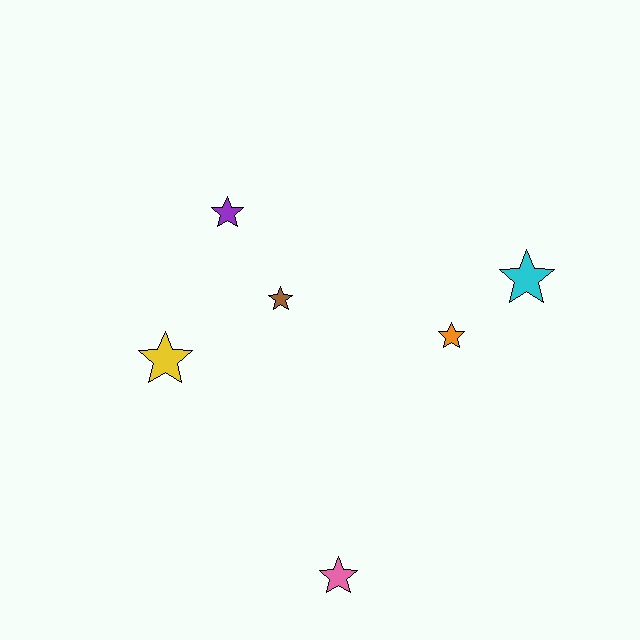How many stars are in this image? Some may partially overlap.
There are 6 stars.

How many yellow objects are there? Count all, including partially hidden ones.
There is 1 yellow object.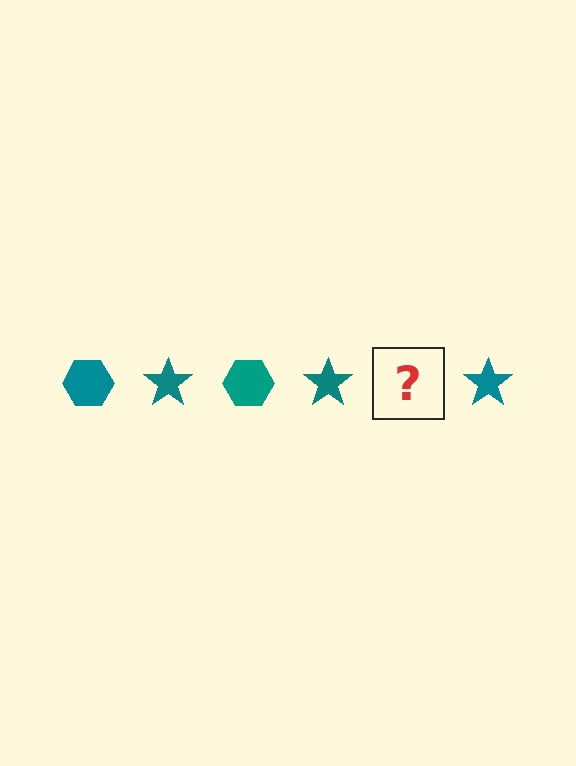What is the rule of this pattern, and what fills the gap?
The rule is that the pattern cycles through hexagon, star shapes in teal. The gap should be filled with a teal hexagon.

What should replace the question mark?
The question mark should be replaced with a teal hexagon.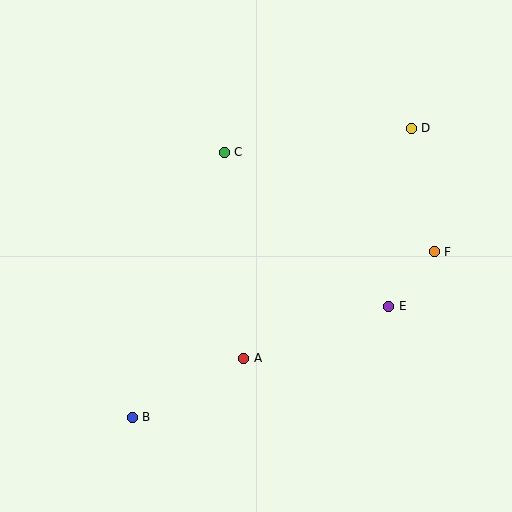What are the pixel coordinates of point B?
Point B is at (132, 417).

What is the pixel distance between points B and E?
The distance between B and E is 280 pixels.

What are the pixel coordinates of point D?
Point D is at (411, 128).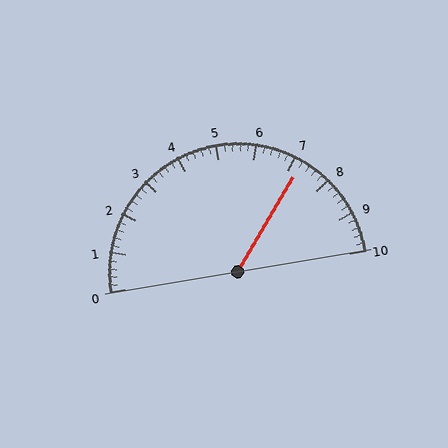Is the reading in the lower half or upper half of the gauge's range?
The reading is in the upper half of the range (0 to 10).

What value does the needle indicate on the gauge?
The needle indicates approximately 7.2.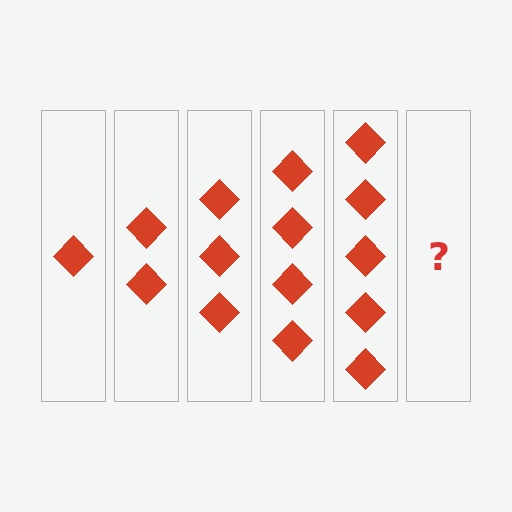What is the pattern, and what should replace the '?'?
The pattern is that each step adds one more diamond. The '?' should be 6 diamonds.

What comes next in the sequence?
The next element should be 6 diamonds.